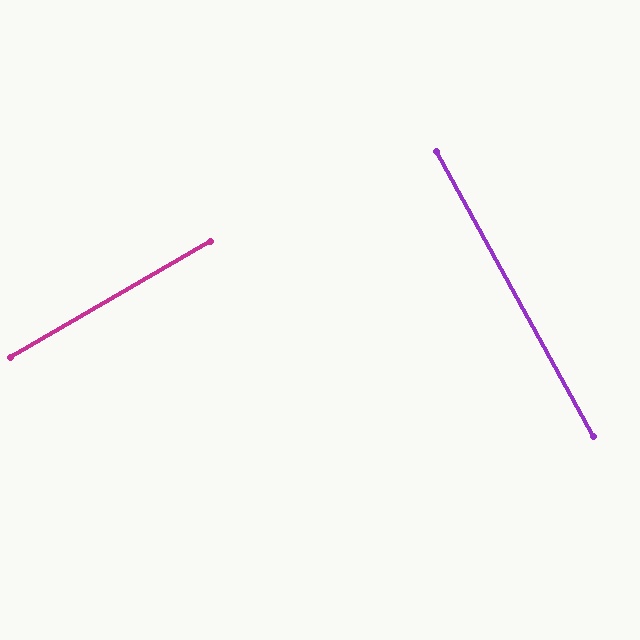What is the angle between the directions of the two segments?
Approximately 89 degrees.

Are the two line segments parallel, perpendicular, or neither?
Perpendicular — they meet at approximately 89°.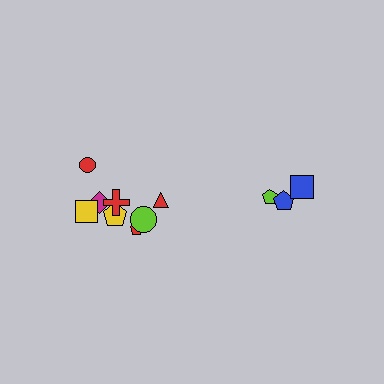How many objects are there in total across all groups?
There are 11 objects.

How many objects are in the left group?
There are 8 objects.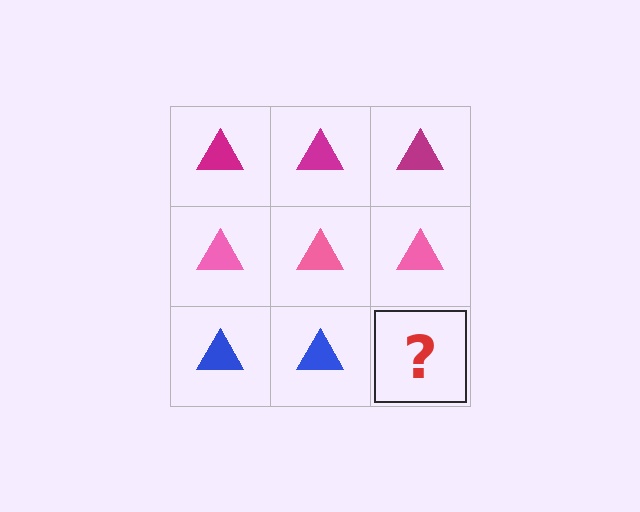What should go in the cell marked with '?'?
The missing cell should contain a blue triangle.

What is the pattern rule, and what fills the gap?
The rule is that each row has a consistent color. The gap should be filled with a blue triangle.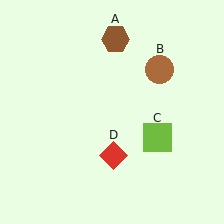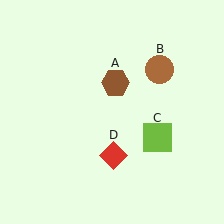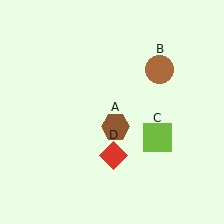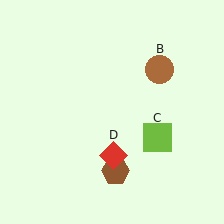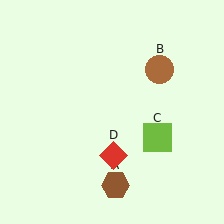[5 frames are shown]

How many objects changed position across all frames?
1 object changed position: brown hexagon (object A).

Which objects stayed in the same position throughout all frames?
Brown circle (object B) and lime square (object C) and red diamond (object D) remained stationary.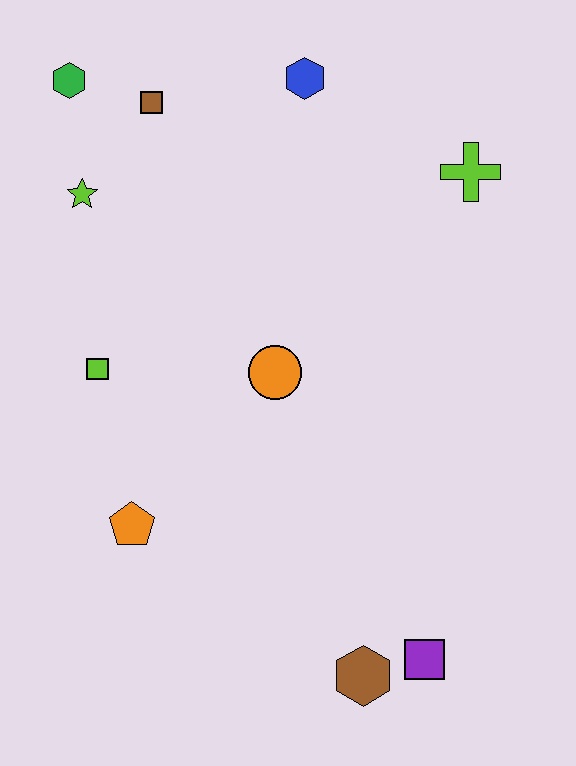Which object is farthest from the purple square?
The green hexagon is farthest from the purple square.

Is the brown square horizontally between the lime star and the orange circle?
Yes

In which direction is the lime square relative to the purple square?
The lime square is to the left of the purple square.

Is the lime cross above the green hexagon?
No